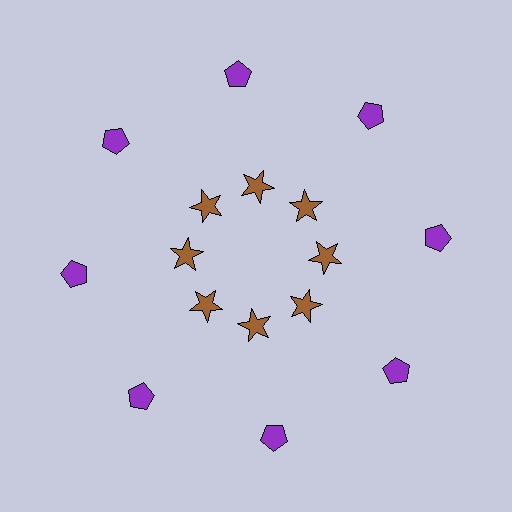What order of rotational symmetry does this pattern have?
This pattern has 8-fold rotational symmetry.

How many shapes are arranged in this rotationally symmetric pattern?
There are 16 shapes, arranged in 8 groups of 2.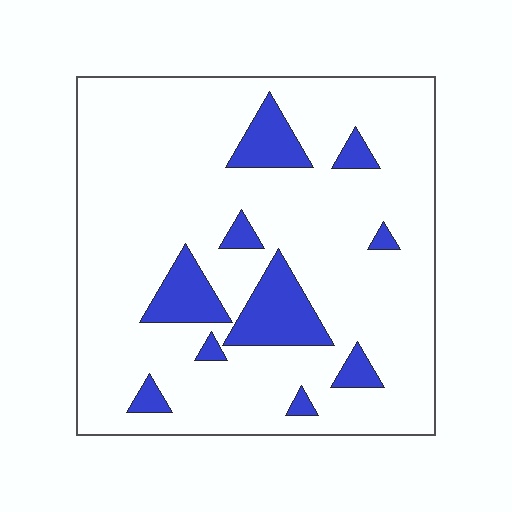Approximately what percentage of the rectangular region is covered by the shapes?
Approximately 15%.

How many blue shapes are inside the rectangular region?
10.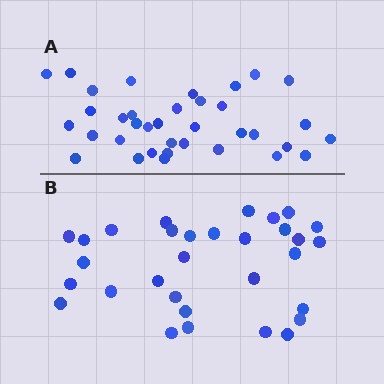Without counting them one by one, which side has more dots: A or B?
Region A (the top region) has more dots.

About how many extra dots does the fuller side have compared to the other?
Region A has about 5 more dots than region B.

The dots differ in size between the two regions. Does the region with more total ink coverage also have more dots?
No. Region B has more total ink coverage because its dots are larger, but region A actually contains more individual dots. Total area can be misleading — the number of items is what matters here.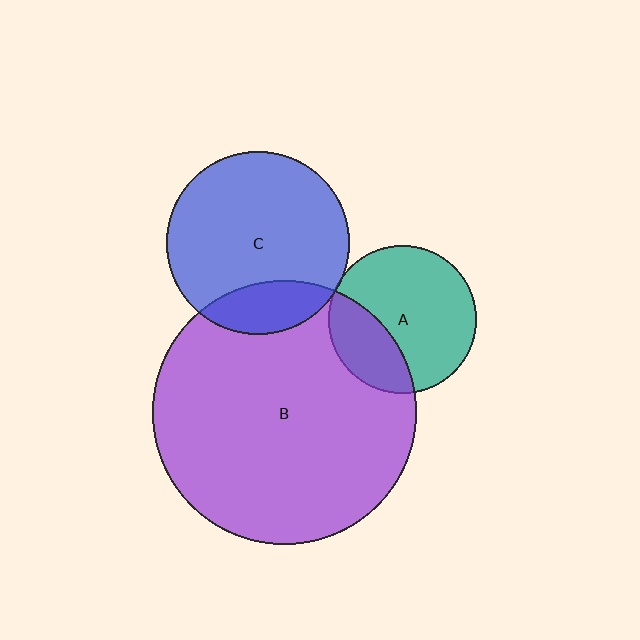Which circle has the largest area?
Circle B (purple).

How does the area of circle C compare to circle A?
Approximately 1.5 times.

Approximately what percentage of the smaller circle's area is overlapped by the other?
Approximately 5%.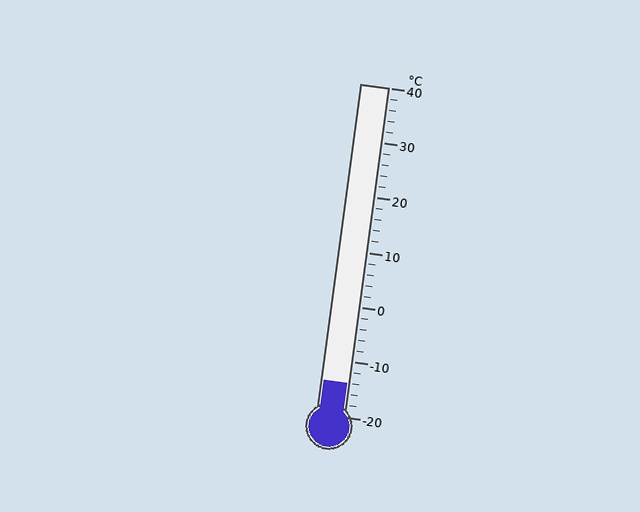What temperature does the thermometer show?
The thermometer shows approximately -14°C.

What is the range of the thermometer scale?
The thermometer scale ranges from -20°C to 40°C.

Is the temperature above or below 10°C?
The temperature is below 10°C.